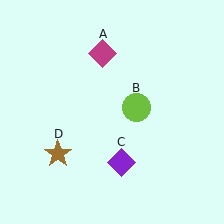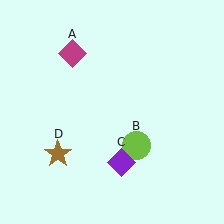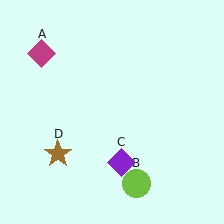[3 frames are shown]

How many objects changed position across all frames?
2 objects changed position: magenta diamond (object A), lime circle (object B).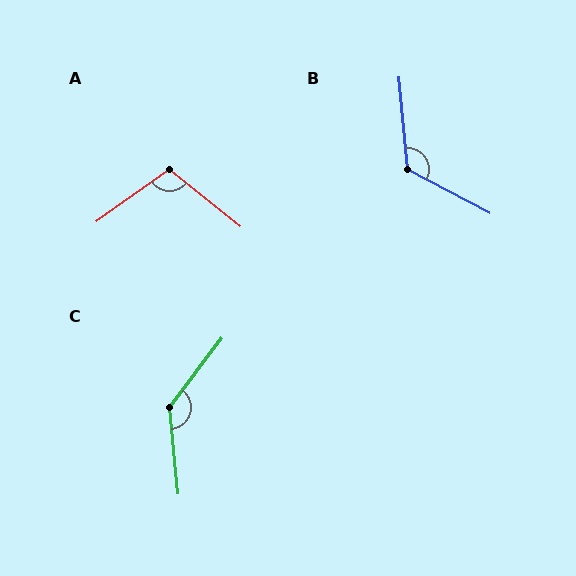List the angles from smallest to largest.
A (106°), B (123°), C (138°).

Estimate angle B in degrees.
Approximately 123 degrees.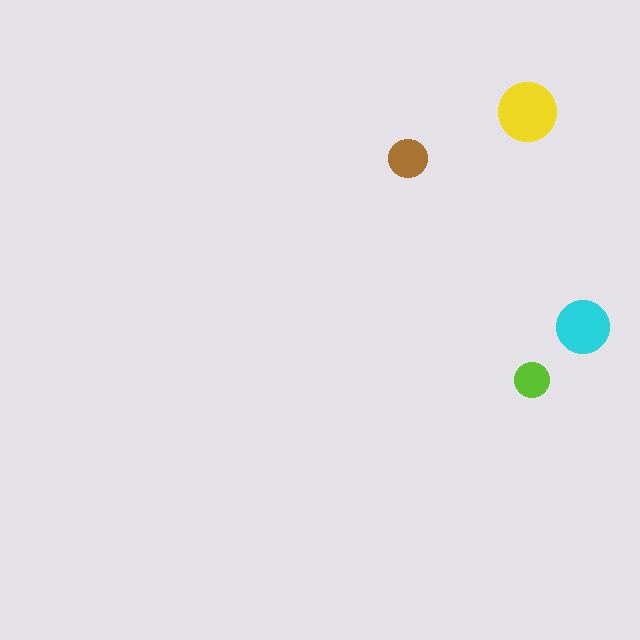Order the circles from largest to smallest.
the yellow one, the cyan one, the brown one, the lime one.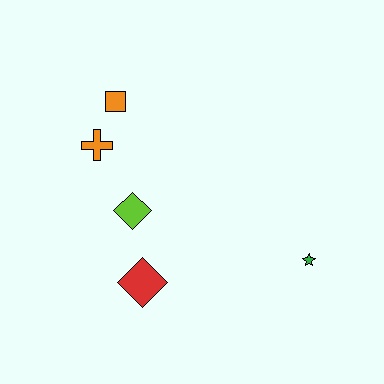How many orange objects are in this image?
There are 2 orange objects.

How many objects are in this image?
There are 5 objects.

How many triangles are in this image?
There are no triangles.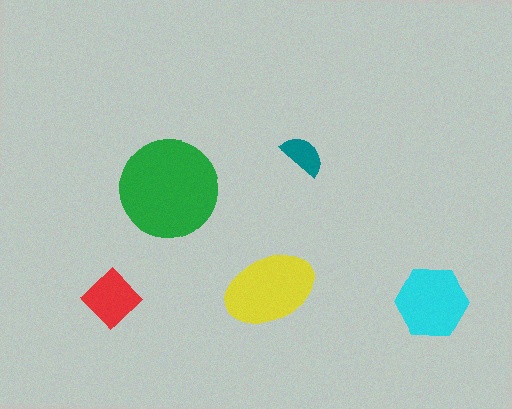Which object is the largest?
The green circle.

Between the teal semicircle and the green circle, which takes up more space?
The green circle.